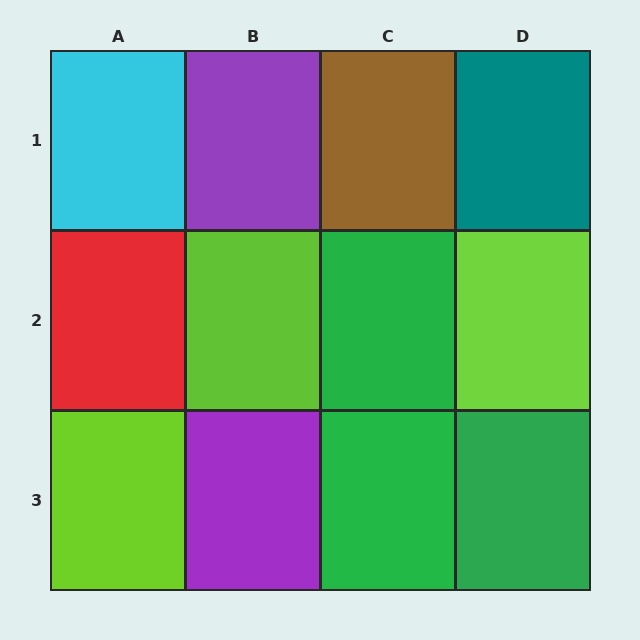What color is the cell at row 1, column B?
Purple.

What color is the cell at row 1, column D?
Teal.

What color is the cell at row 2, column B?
Lime.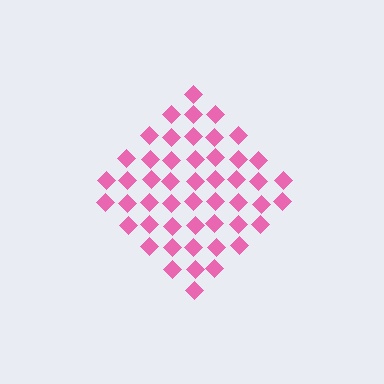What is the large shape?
The large shape is a diamond.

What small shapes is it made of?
It is made of small diamonds.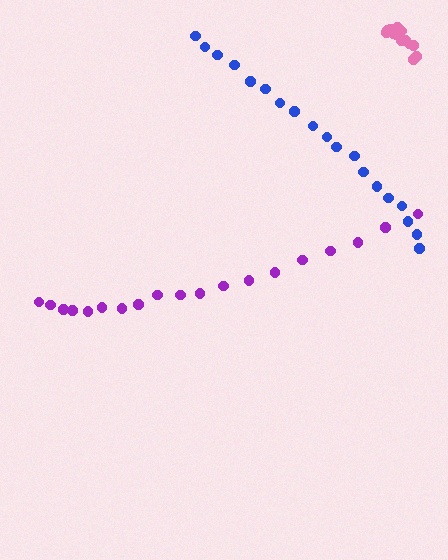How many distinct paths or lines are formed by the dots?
There are 3 distinct paths.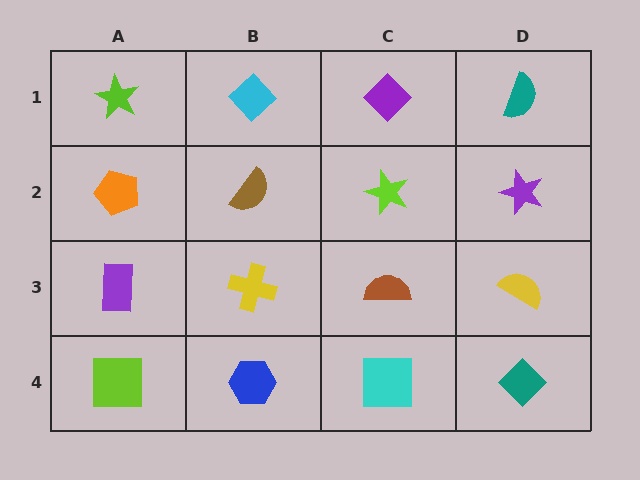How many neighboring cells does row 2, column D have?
3.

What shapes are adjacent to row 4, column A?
A purple rectangle (row 3, column A), a blue hexagon (row 4, column B).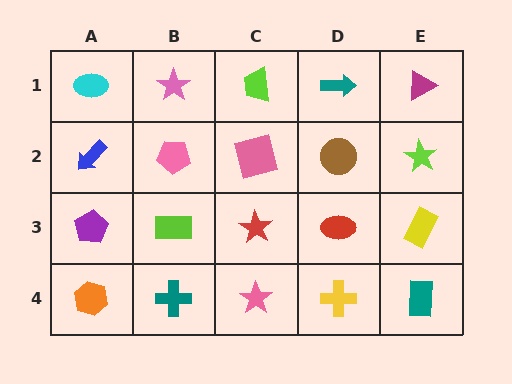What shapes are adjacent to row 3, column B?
A pink pentagon (row 2, column B), a teal cross (row 4, column B), a purple pentagon (row 3, column A), a red star (row 3, column C).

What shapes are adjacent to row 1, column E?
A lime star (row 2, column E), a teal arrow (row 1, column D).